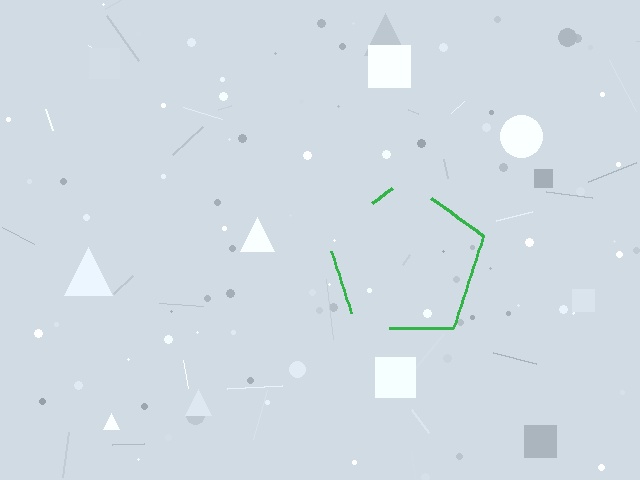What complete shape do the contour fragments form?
The contour fragments form a pentagon.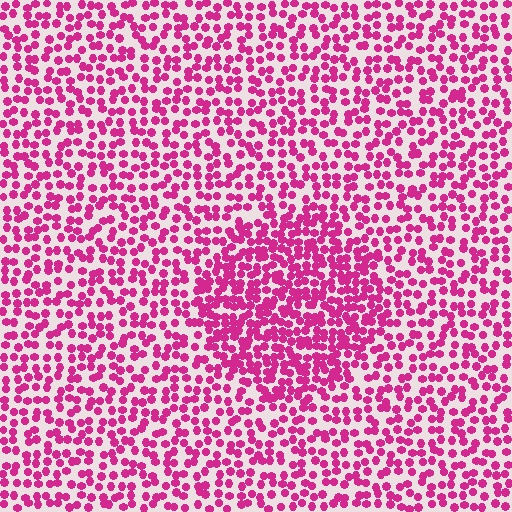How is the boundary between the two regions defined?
The boundary is defined by a change in element density (approximately 1.7x ratio). All elements are the same color, size, and shape.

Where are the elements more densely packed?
The elements are more densely packed inside the circle boundary.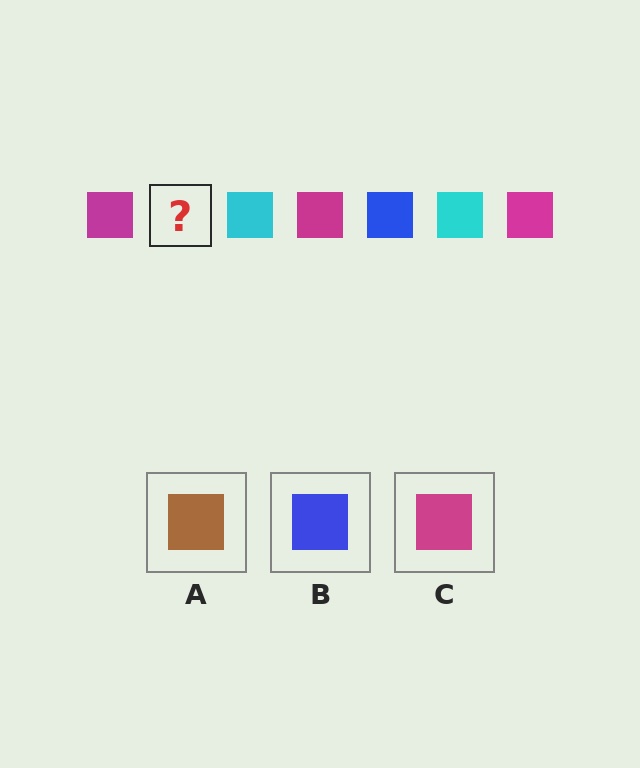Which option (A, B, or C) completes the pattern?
B.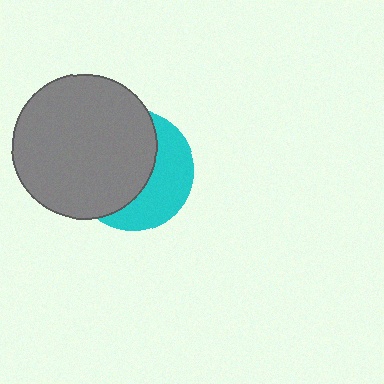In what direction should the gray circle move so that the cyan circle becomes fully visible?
The gray circle should move left. That is the shortest direction to clear the overlap and leave the cyan circle fully visible.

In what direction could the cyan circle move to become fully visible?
The cyan circle could move right. That would shift it out from behind the gray circle entirely.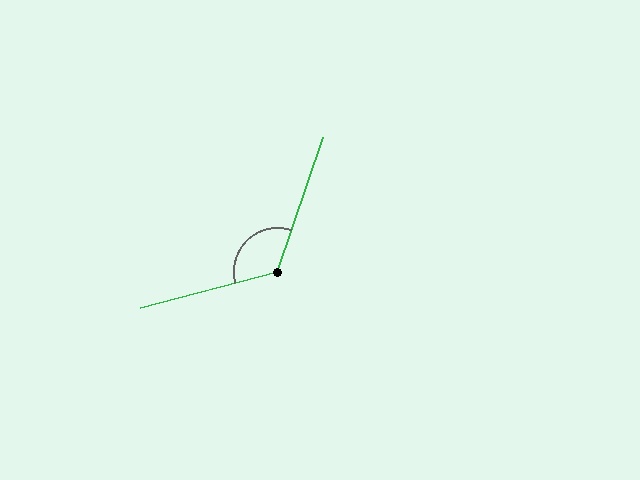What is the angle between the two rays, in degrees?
Approximately 124 degrees.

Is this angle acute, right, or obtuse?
It is obtuse.